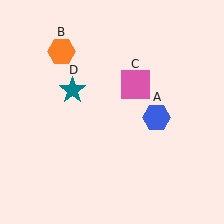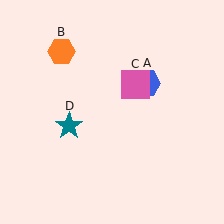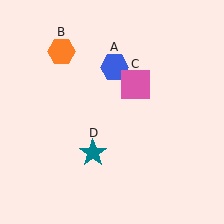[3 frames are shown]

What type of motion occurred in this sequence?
The blue hexagon (object A), teal star (object D) rotated counterclockwise around the center of the scene.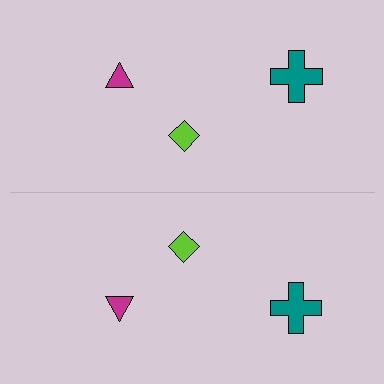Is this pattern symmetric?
Yes, this pattern has bilateral (reflection) symmetry.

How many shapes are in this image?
There are 6 shapes in this image.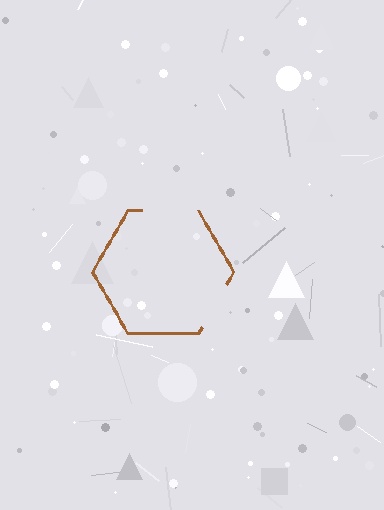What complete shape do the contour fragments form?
The contour fragments form a hexagon.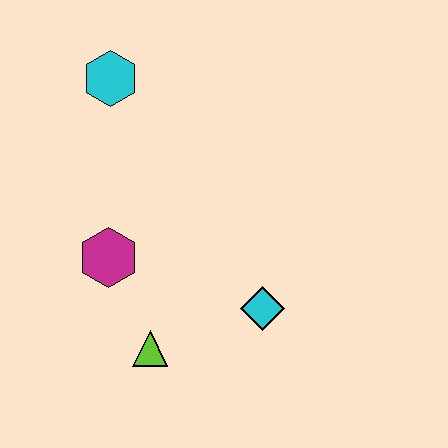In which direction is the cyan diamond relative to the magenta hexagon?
The cyan diamond is to the right of the magenta hexagon.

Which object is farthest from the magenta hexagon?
The cyan hexagon is farthest from the magenta hexagon.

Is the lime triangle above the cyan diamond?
No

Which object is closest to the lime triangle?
The magenta hexagon is closest to the lime triangle.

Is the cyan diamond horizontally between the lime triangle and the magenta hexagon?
No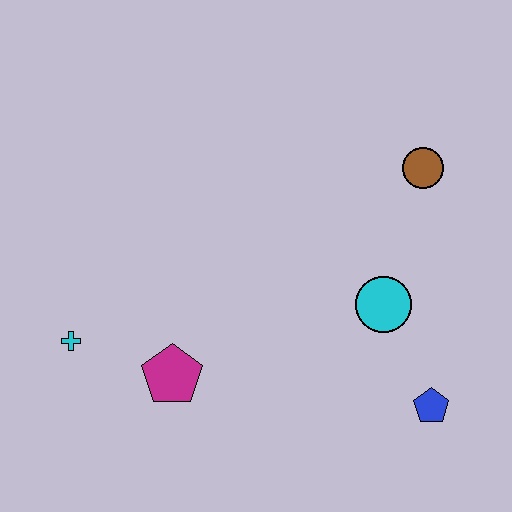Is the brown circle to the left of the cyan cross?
No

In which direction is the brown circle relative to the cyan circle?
The brown circle is above the cyan circle.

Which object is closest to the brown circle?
The cyan circle is closest to the brown circle.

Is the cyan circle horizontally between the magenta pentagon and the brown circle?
Yes